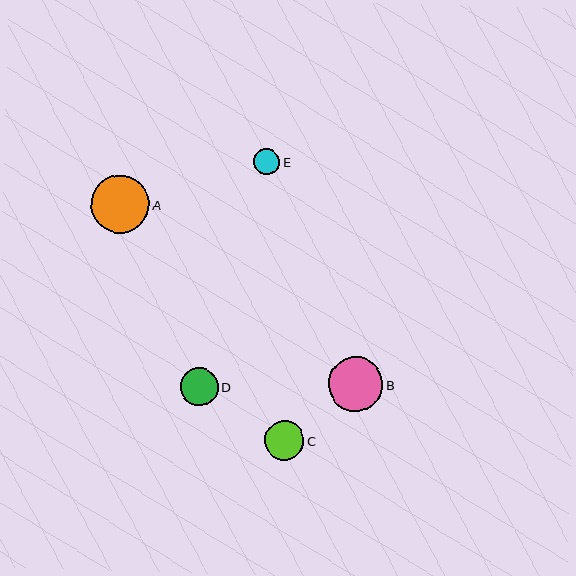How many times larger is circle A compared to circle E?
Circle A is approximately 2.2 times the size of circle E.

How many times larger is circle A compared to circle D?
Circle A is approximately 1.5 times the size of circle D.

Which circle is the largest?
Circle A is the largest with a size of approximately 58 pixels.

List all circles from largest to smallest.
From largest to smallest: A, B, C, D, E.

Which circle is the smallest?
Circle E is the smallest with a size of approximately 26 pixels.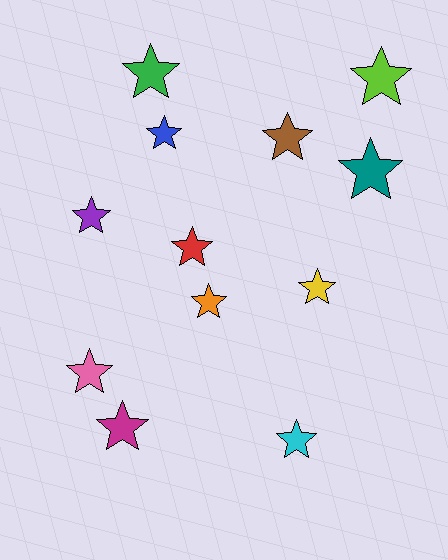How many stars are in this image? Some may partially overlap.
There are 12 stars.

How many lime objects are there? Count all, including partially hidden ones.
There is 1 lime object.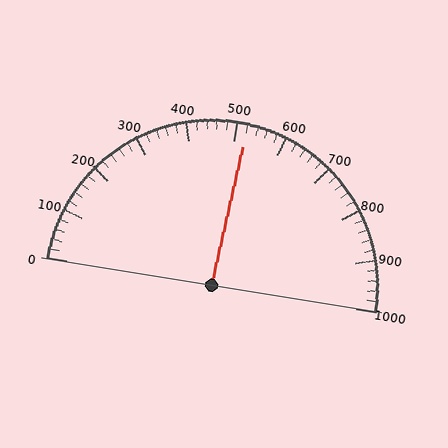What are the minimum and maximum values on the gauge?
The gauge ranges from 0 to 1000.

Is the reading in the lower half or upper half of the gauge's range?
The reading is in the upper half of the range (0 to 1000).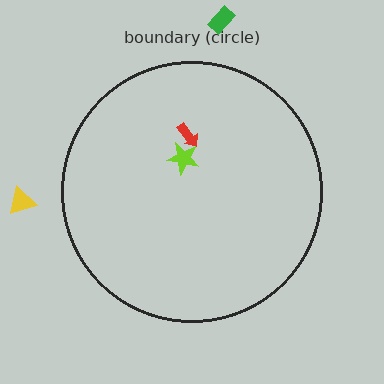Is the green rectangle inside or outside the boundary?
Outside.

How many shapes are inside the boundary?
2 inside, 2 outside.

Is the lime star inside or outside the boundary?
Inside.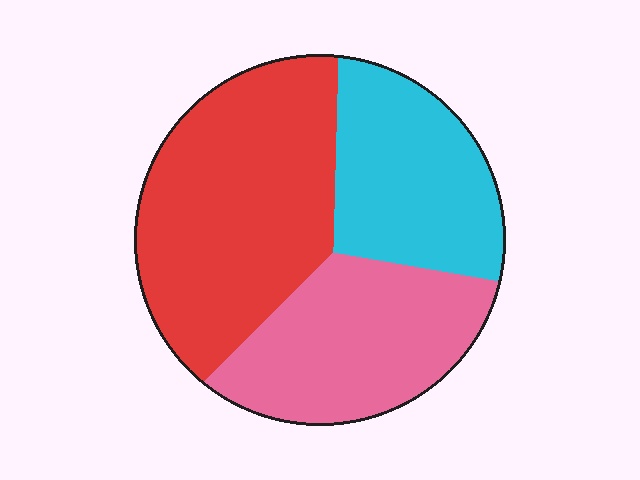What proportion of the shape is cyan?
Cyan takes up about one quarter (1/4) of the shape.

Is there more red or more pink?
Red.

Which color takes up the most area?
Red, at roughly 45%.